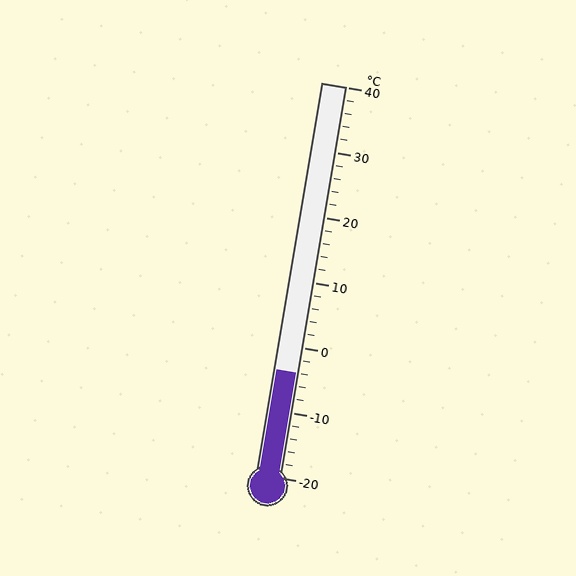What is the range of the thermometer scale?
The thermometer scale ranges from -20°C to 40°C.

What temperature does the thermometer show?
The thermometer shows approximately -4°C.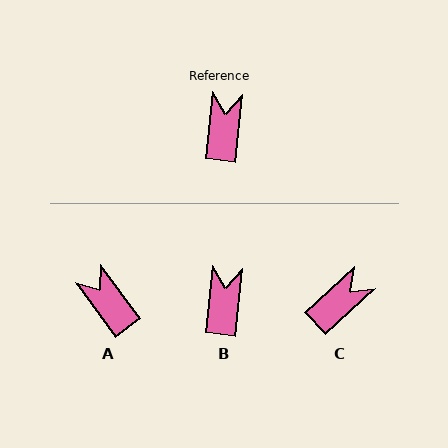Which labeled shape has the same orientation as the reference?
B.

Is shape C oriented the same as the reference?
No, it is off by about 41 degrees.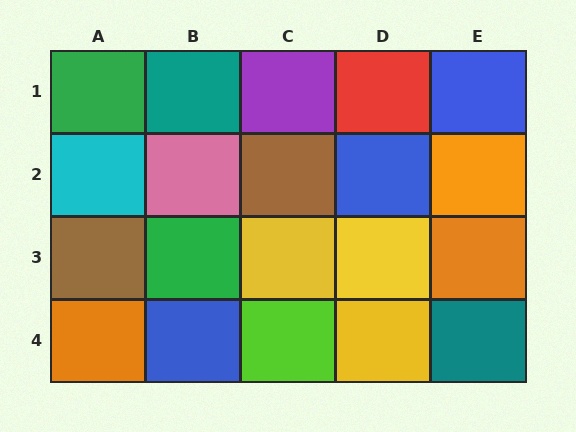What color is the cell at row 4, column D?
Yellow.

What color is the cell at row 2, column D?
Blue.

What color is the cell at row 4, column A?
Orange.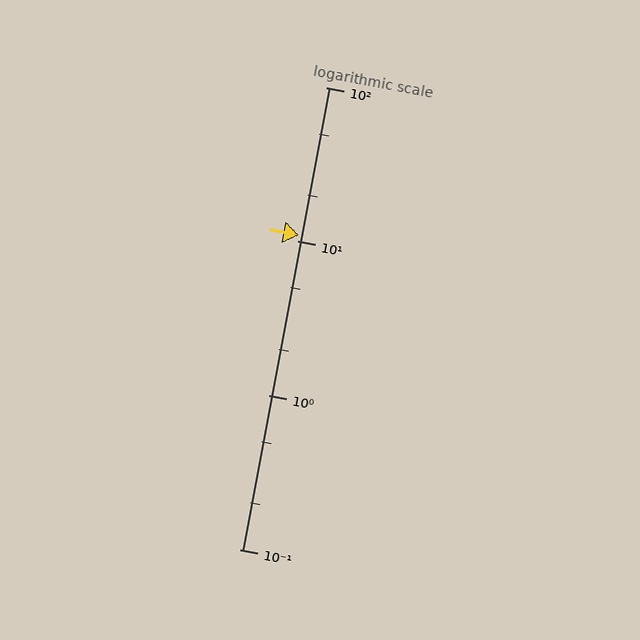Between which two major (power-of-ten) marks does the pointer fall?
The pointer is between 10 and 100.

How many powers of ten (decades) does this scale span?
The scale spans 3 decades, from 0.1 to 100.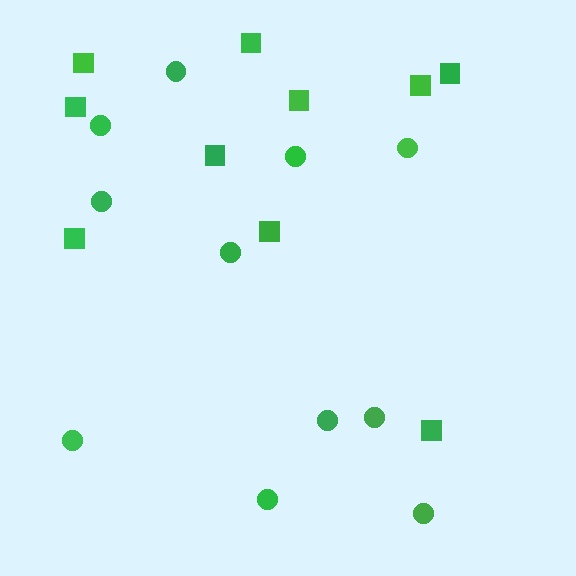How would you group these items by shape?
There are 2 groups: one group of squares (10) and one group of circles (11).